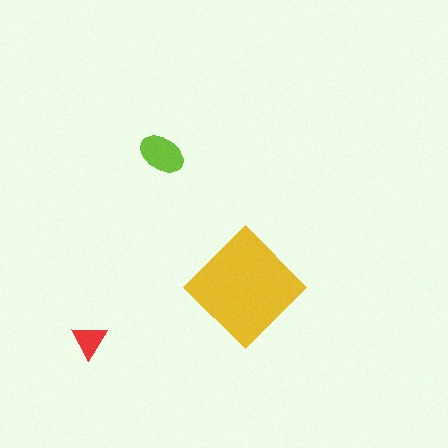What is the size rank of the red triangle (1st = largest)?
3rd.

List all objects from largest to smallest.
The yellow diamond, the lime ellipse, the red triangle.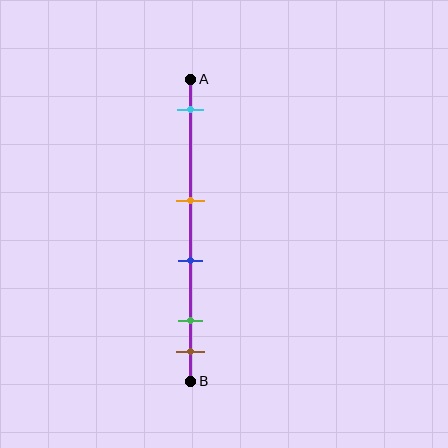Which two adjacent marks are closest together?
The green and brown marks are the closest adjacent pair.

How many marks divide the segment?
There are 5 marks dividing the segment.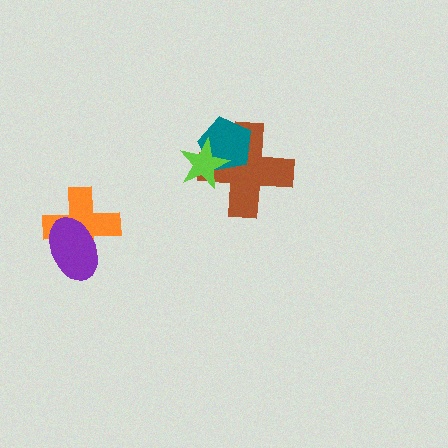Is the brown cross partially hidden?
Yes, it is partially covered by another shape.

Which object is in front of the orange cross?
The purple ellipse is in front of the orange cross.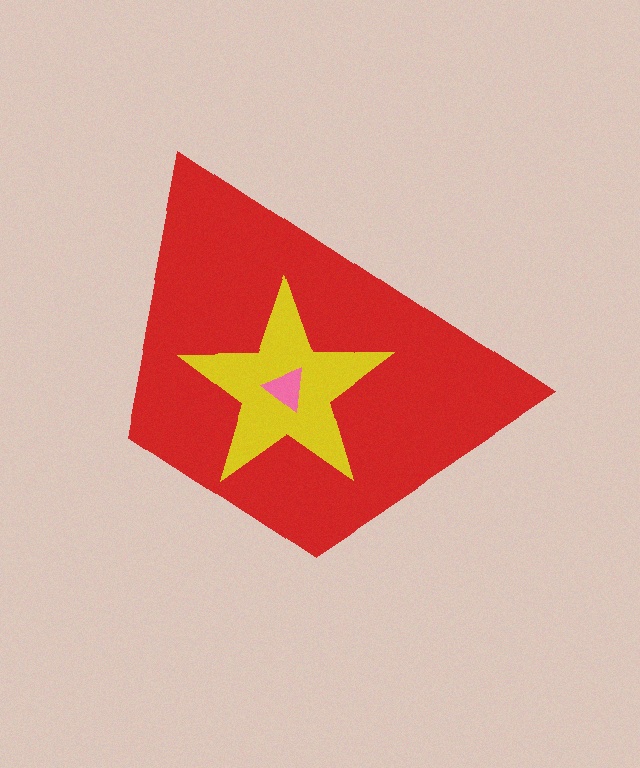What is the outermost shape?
The red trapezoid.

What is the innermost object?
The pink triangle.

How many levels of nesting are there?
3.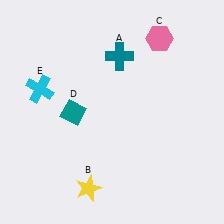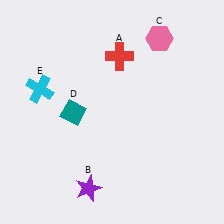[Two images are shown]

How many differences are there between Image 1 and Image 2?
There are 2 differences between the two images.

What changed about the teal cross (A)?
In Image 1, A is teal. In Image 2, it changed to red.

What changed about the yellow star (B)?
In Image 1, B is yellow. In Image 2, it changed to purple.